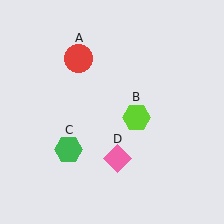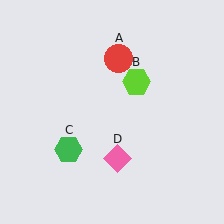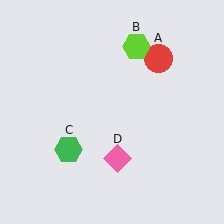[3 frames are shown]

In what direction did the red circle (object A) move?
The red circle (object A) moved right.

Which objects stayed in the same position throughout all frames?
Green hexagon (object C) and pink diamond (object D) remained stationary.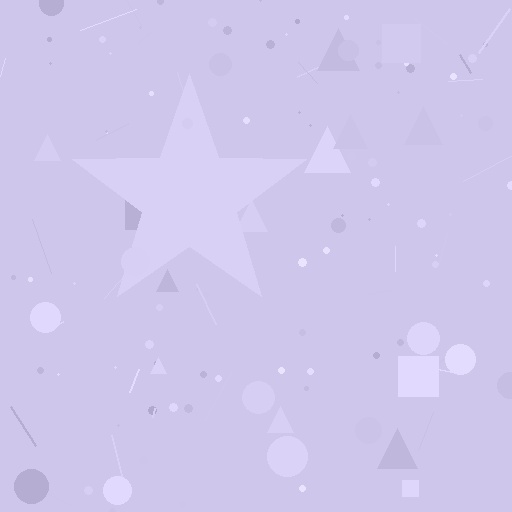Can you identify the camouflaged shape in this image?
The camouflaged shape is a star.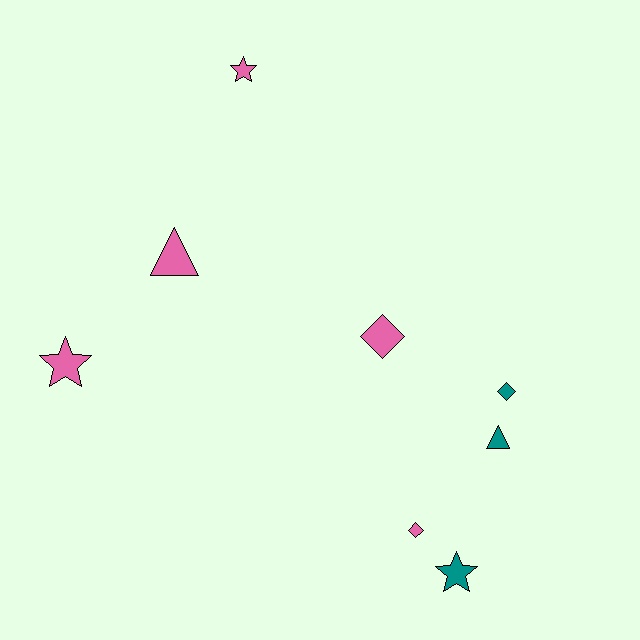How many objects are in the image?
There are 8 objects.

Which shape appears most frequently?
Diamond, with 3 objects.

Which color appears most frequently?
Pink, with 5 objects.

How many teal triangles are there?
There is 1 teal triangle.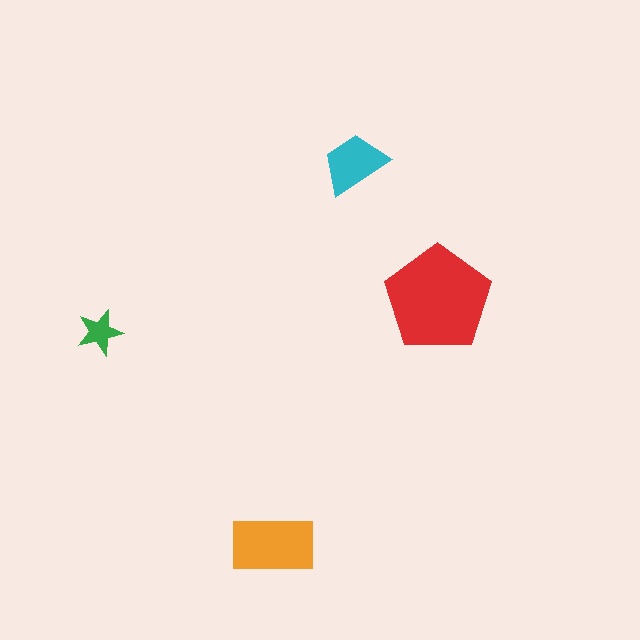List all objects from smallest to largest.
The green star, the cyan trapezoid, the orange rectangle, the red pentagon.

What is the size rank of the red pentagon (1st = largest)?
1st.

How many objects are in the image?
There are 4 objects in the image.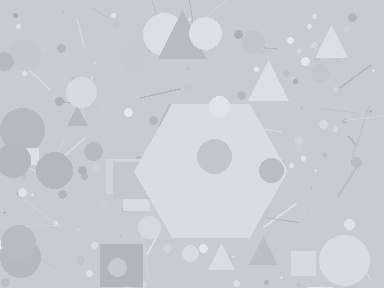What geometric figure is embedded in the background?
A hexagon is embedded in the background.